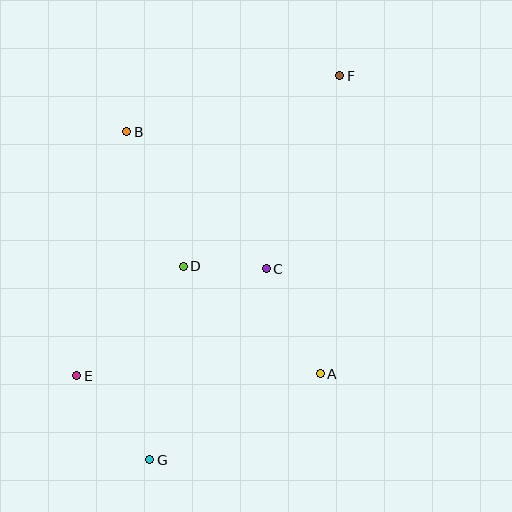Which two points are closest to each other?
Points C and D are closest to each other.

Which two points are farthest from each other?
Points F and G are farthest from each other.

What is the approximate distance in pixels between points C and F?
The distance between C and F is approximately 207 pixels.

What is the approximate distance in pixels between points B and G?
The distance between B and G is approximately 329 pixels.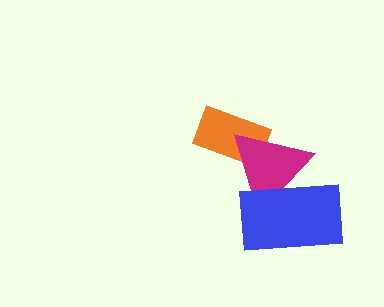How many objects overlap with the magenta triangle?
2 objects overlap with the magenta triangle.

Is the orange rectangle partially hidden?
Yes, it is partially covered by another shape.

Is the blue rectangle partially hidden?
No, no other shape covers it.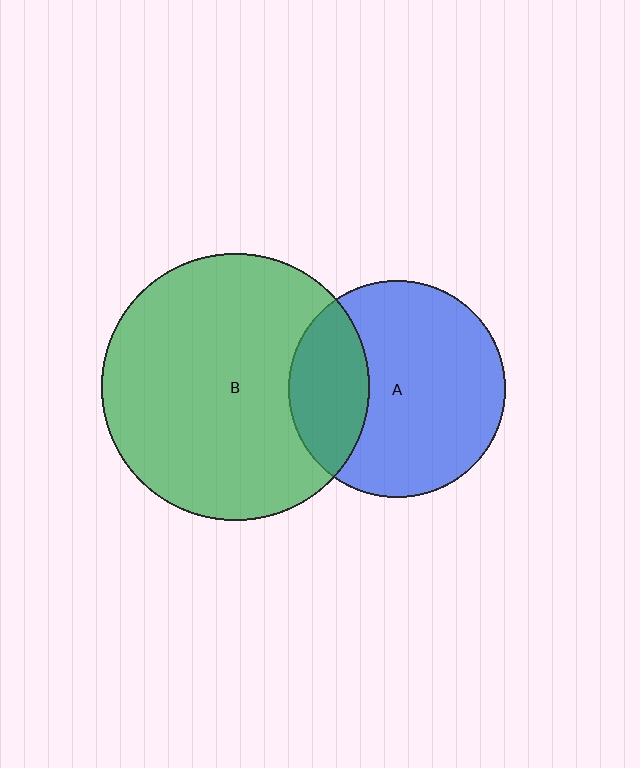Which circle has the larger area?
Circle B (green).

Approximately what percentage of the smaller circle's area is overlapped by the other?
Approximately 25%.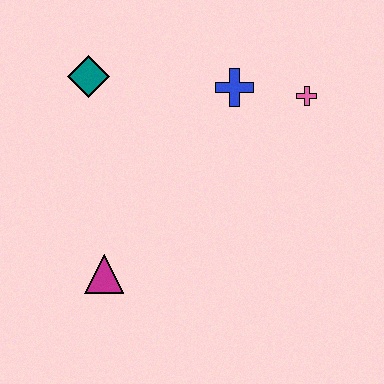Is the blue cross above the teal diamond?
No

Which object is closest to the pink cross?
The blue cross is closest to the pink cross.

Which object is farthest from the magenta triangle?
The pink cross is farthest from the magenta triangle.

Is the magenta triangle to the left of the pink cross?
Yes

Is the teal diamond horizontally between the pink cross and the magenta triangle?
No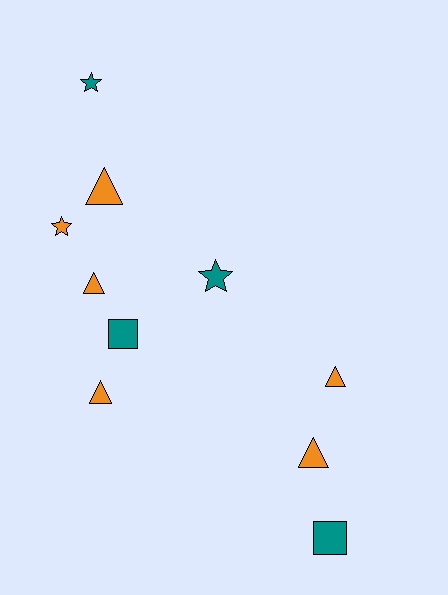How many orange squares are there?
There are no orange squares.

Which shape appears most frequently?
Triangle, with 5 objects.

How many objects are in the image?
There are 10 objects.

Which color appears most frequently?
Orange, with 6 objects.